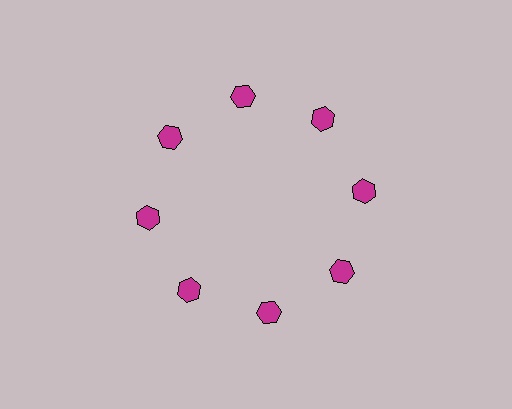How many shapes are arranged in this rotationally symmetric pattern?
There are 8 shapes, arranged in 8 groups of 1.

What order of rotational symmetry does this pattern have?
This pattern has 8-fold rotational symmetry.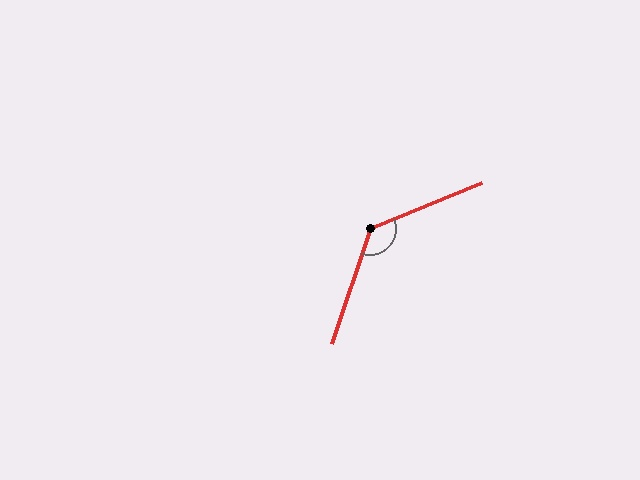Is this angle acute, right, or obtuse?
It is obtuse.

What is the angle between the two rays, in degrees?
Approximately 131 degrees.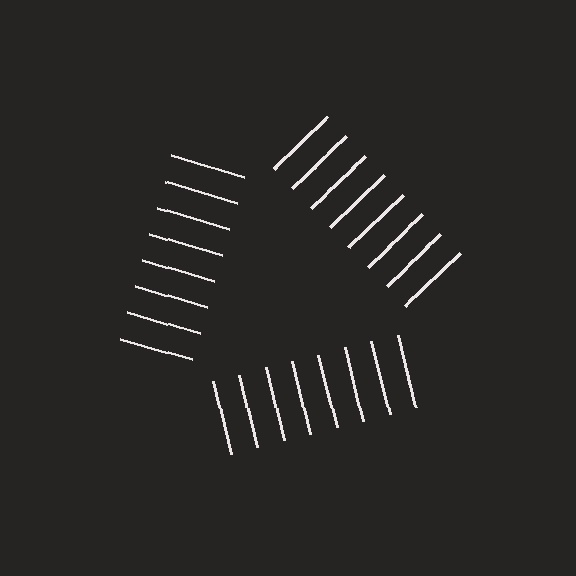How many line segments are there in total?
24 — 8 along each of the 3 edges.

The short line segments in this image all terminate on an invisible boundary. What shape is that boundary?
An illusory triangle — the line segments terminate on its edges but no continuous stroke is drawn.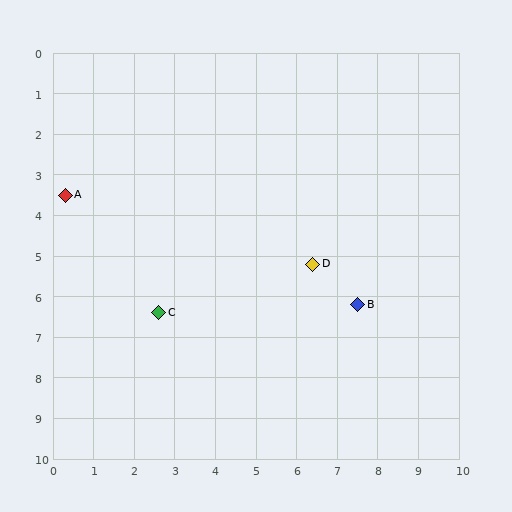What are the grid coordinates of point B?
Point B is at approximately (7.5, 6.2).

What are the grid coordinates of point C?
Point C is at approximately (2.6, 6.4).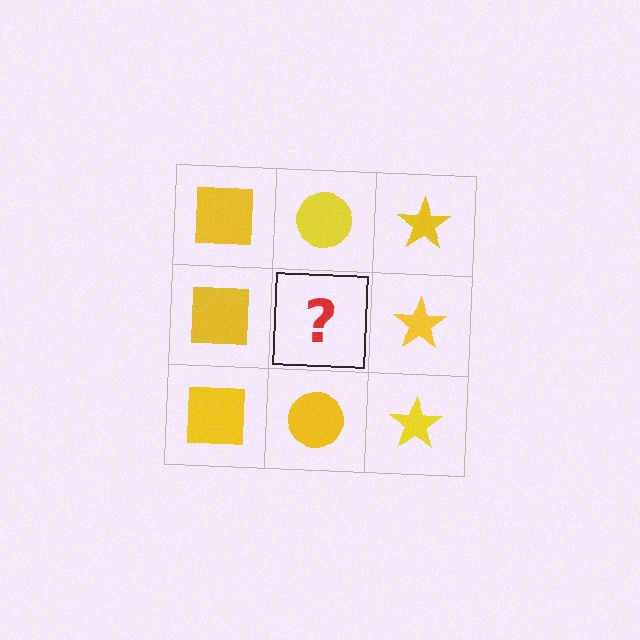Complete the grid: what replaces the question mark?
The question mark should be replaced with a yellow circle.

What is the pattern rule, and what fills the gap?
The rule is that each column has a consistent shape. The gap should be filled with a yellow circle.